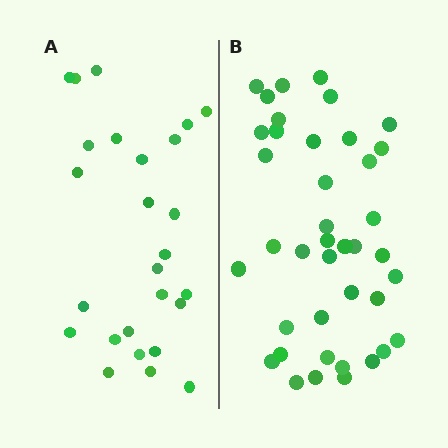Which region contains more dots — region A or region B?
Region B (the right region) has more dots.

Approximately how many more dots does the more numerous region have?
Region B has approximately 15 more dots than region A.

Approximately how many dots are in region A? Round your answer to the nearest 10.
About 30 dots. (The exact count is 26, which rounds to 30.)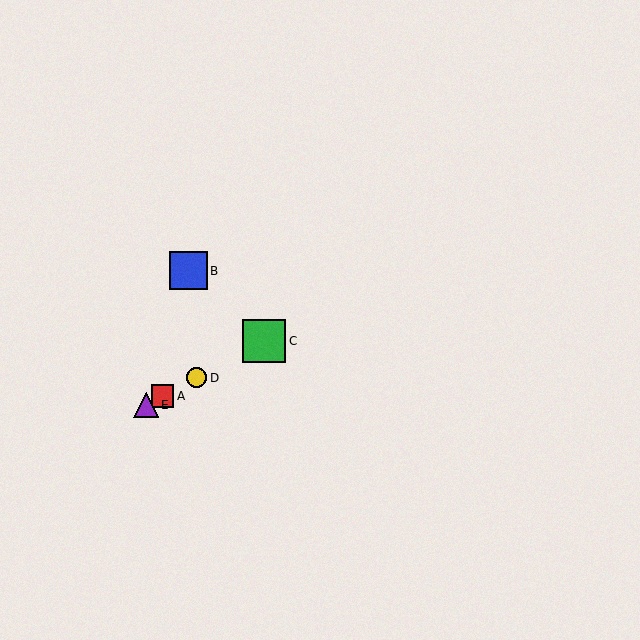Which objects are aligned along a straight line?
Objects A, C, D, E are aligned along a straight line.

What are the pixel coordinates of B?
Object B is at (188, 271).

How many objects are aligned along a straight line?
4 objects (A, C, D, E) are aligned along a straight line.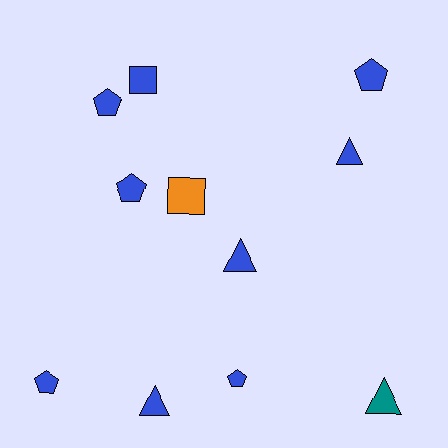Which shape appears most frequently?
Pentagon, with 5 objects.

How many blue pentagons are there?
There are 5 blue pentagons.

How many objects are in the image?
There are 11 objects.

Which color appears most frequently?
Blue, with 9 objects.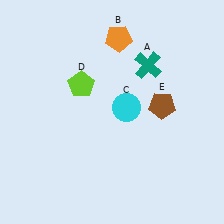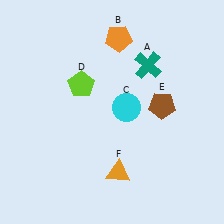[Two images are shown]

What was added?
An orange triangle (F) was added in Image 2.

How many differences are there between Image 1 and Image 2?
There is 1 difference between the two images.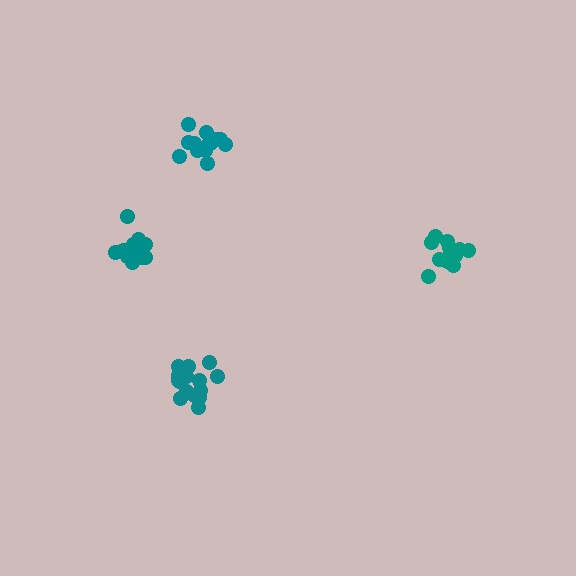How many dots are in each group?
Group 1: 15 dots, Group 2: 14 dots, Group 3: 13 dots, Group 4: 15 dots (57 total).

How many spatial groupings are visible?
There are 4 spatial groupings.